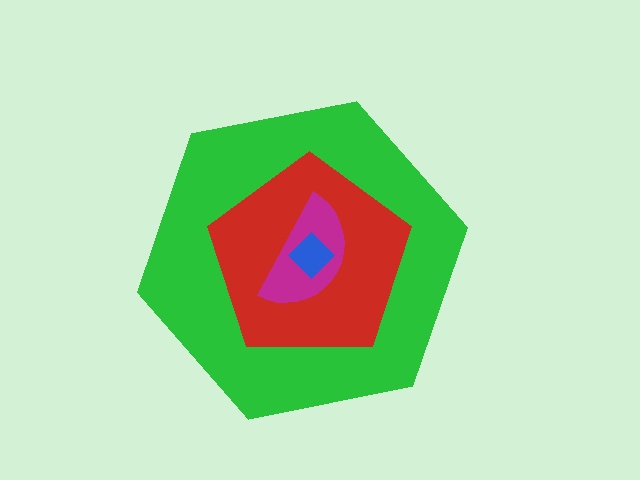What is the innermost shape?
The blue diamond.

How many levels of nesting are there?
4.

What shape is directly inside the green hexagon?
The red pentagon.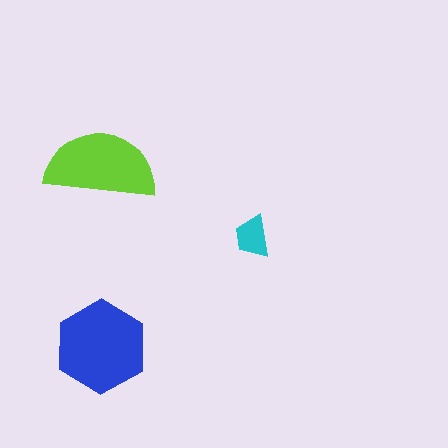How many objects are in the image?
There are 3 objects in the image.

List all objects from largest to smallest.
The blue hexagon, the lime semicircle, the cyan trapezoid.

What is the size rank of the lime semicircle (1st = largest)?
2nd.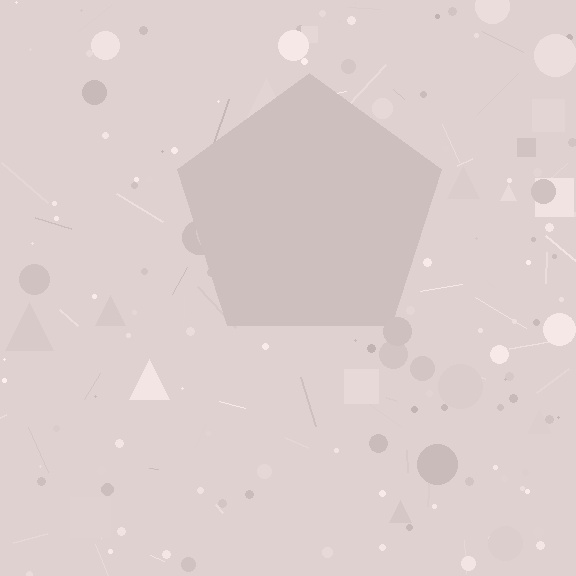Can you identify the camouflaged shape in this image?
The camouflaged shape is a pentagon.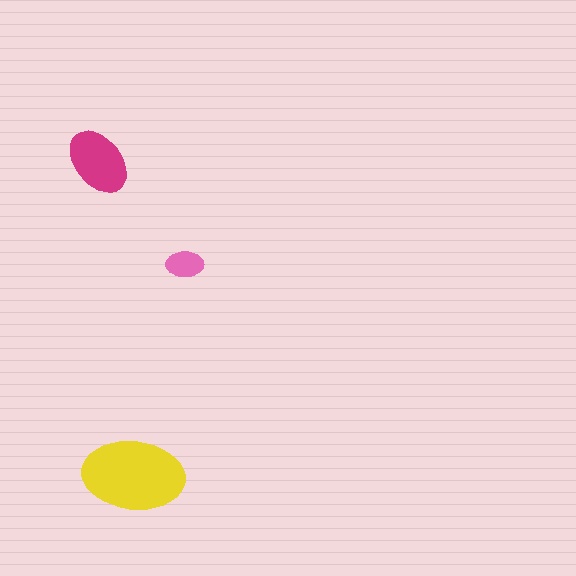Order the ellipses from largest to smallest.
the yellow one, the magenta one, the pink one.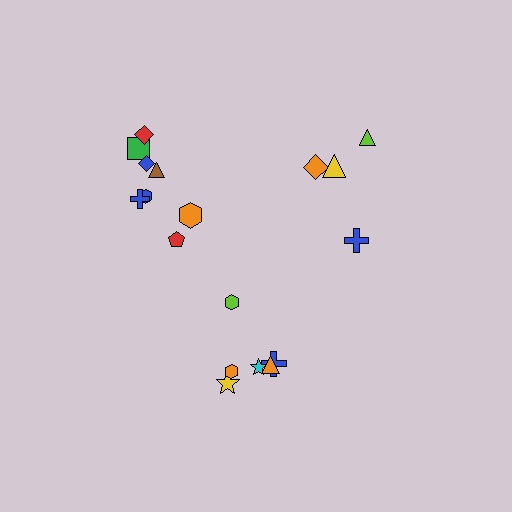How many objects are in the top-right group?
There are 4 objects.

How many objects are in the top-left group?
There are 8 objects.